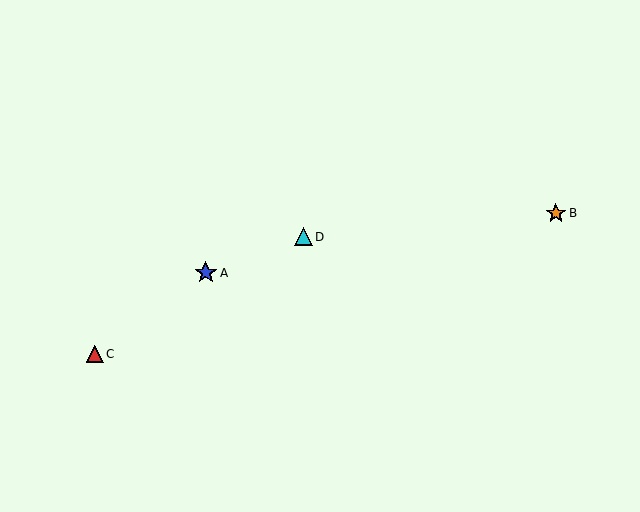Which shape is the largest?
The blue star (labeled A) is the largest.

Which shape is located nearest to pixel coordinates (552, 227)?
The orange star (labeled B) at (556, 213) is nearest to that location.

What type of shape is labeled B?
Shape B is an orange star.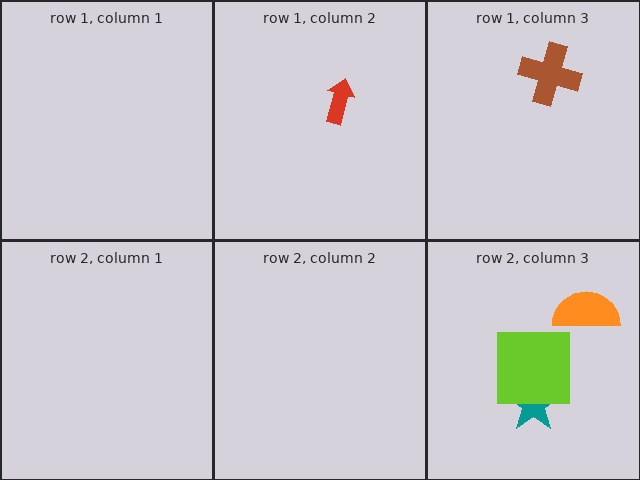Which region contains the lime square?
The row 2, column 3 region.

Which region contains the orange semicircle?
The row 2, column 3 region.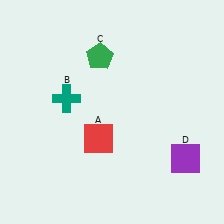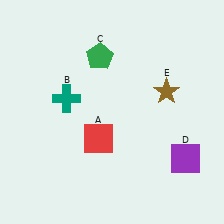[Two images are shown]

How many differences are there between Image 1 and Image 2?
There is 1 difference between the two images.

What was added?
A brown star (E) was added in Image 2.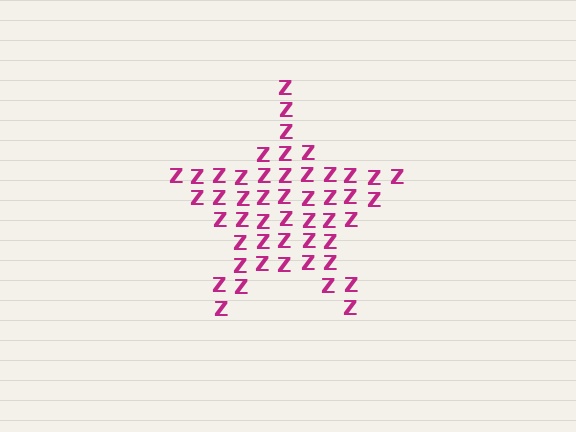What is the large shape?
The large shape is a star.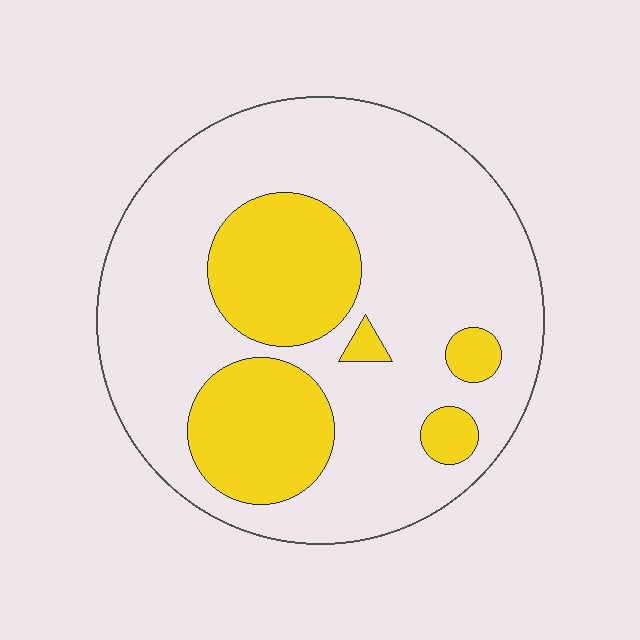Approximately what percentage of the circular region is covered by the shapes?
Approximately 25%.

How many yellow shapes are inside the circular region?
5.